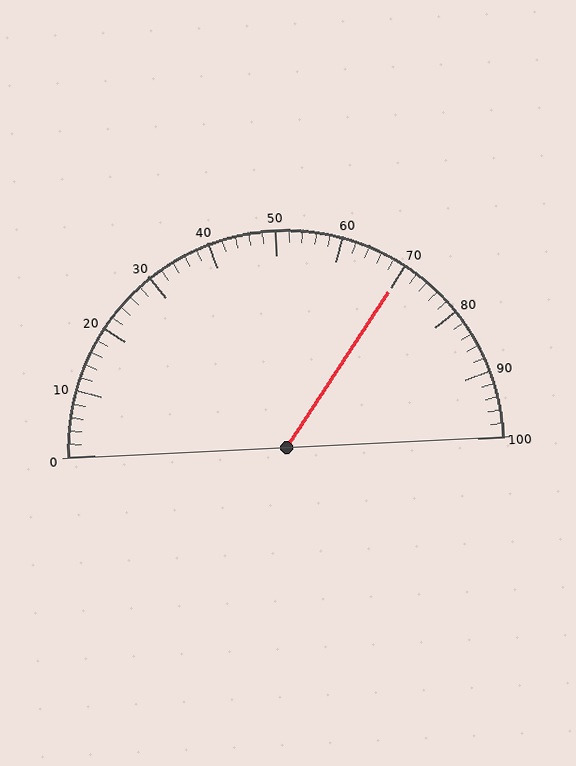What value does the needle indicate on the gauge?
The needle indicates approximately 70.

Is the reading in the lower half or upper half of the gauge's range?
The reading is in the upper half of the range (0 to 100).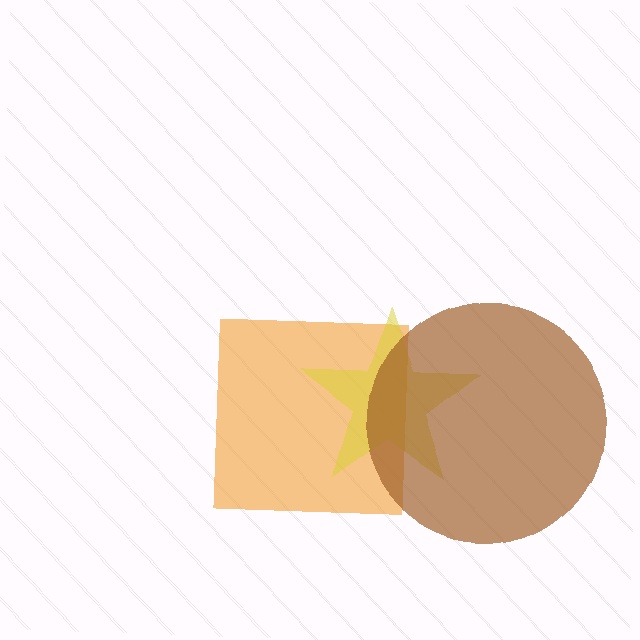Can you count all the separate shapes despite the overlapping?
Yes, there are 3 separate shapes.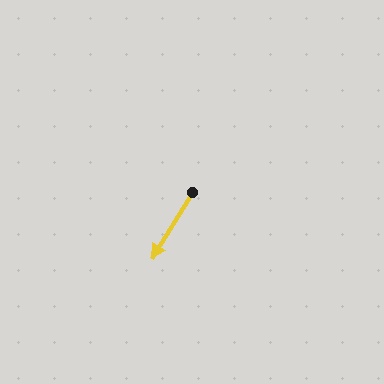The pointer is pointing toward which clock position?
Roughly 7 o'clock.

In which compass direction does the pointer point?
Southwest.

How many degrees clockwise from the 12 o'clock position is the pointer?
Approximately 211 degrees.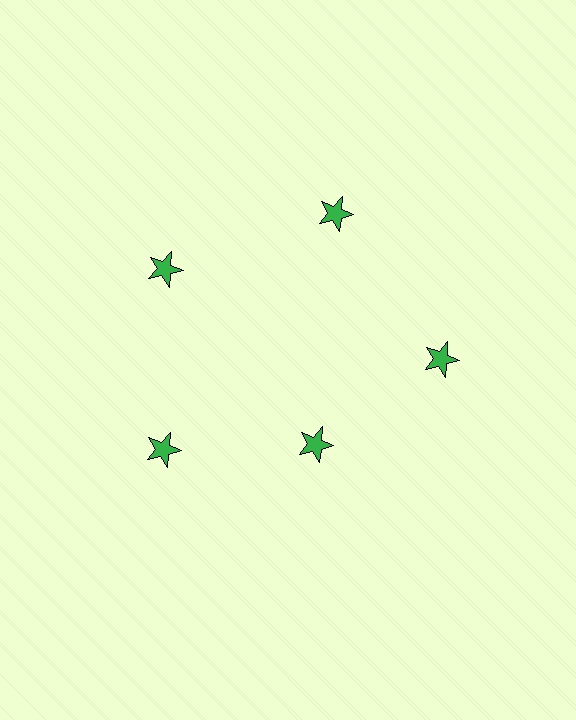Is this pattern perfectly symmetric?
No. The 5 green stars are arranged in a ring, but one element near the 5 o'clock position is pulled inward toward the center, breaking the 5-fold rotational symmetry.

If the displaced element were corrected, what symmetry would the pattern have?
It would have 5-fold rotational symmetry — the pattern would map onto itself every 72 degrees.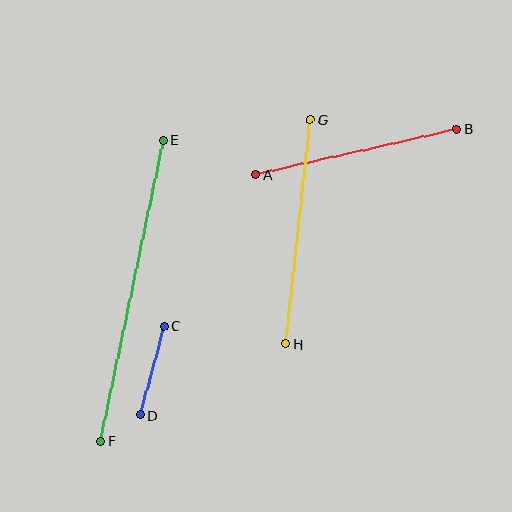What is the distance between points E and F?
The distance is approximately 308 pixels.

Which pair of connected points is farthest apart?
Points E and F are farthest apart.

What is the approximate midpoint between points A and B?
The midpoint is at approximately (356, 152) pixels.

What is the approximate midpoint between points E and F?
The midpoint is at approximately (132, 291) pixels.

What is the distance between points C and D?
The distance is approximately 92 pixels.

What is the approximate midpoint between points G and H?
The midpoint is at approximately (298, 232) pixels.